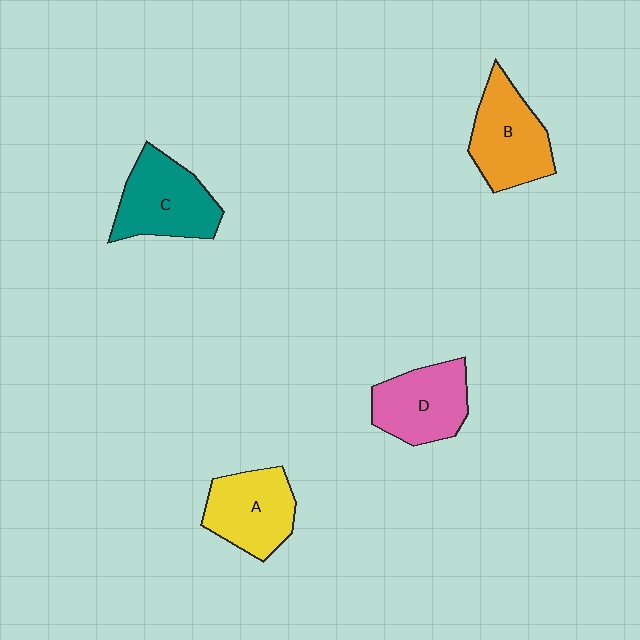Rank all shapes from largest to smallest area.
From largest to smallest: C (teal), B (orange), D (pink), A (yellow).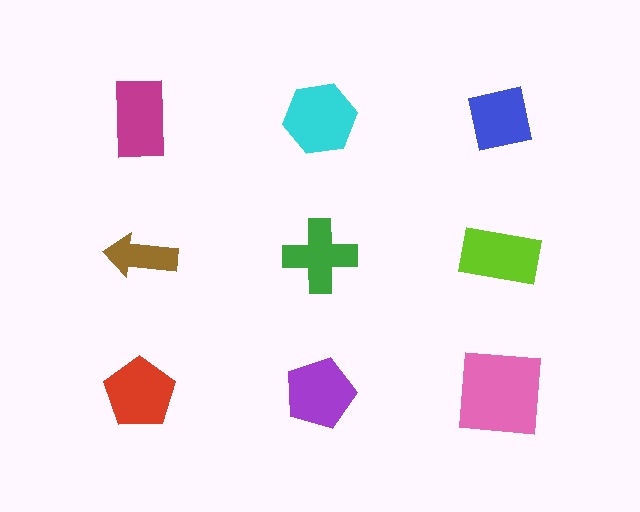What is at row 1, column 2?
A cyan hexagon.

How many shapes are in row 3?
3 shapes.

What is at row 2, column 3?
A lime rectangle.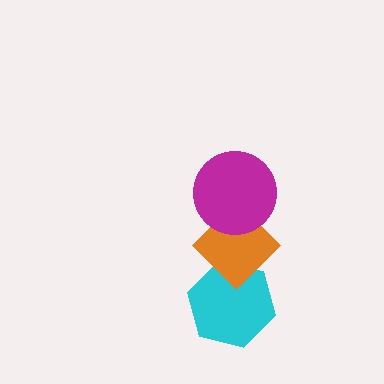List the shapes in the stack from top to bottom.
From top to bottom: the magenta circle, the orange diamond, the cyan hexagon.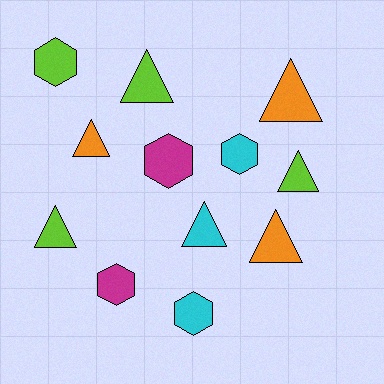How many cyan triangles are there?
There is 1 cyan triangle.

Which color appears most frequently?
Lime, with 4 objects.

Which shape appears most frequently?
Triangle, with 7 objects.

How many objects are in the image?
There are 12 objects.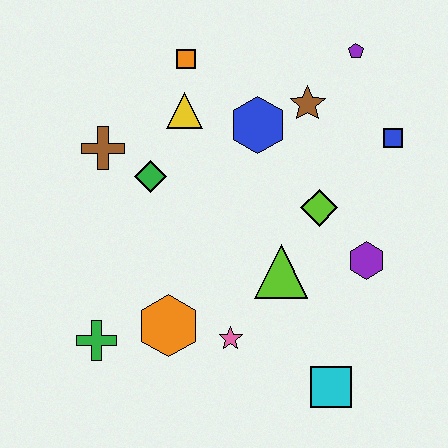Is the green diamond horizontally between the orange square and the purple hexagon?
No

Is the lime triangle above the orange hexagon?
Yes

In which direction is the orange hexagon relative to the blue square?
The orange hexagon is to the left of the blue square.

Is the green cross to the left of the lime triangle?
Yes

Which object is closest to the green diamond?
The brown cross is closest to the green diamond.